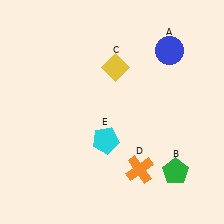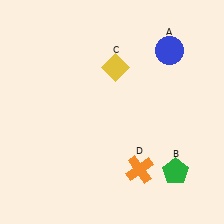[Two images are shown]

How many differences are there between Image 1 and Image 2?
There is 1 difference between the two images.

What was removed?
The cyan pentagon (E) was removed in Image 2.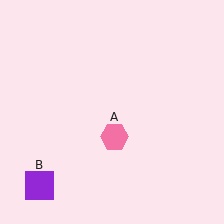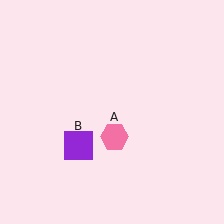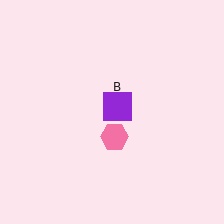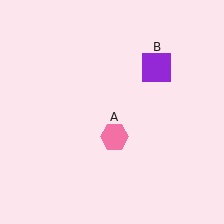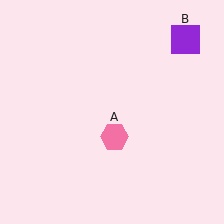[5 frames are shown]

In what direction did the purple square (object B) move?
The purple square (object B) moved up and to the right.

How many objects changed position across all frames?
1 object changed position: purple square (object B).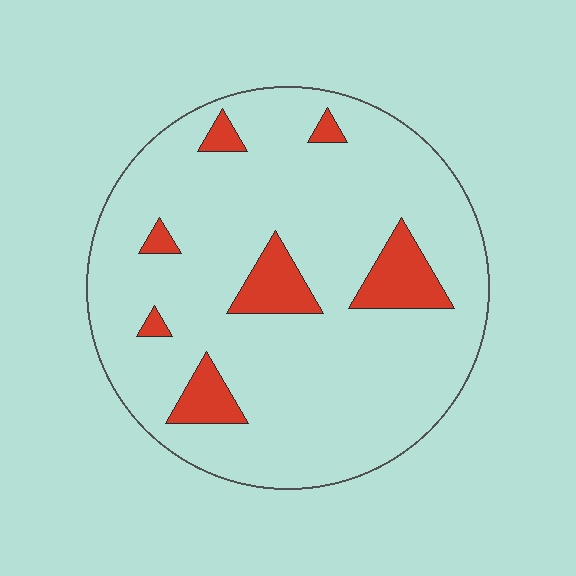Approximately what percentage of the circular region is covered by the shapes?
Approximately 10%.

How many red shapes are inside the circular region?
7.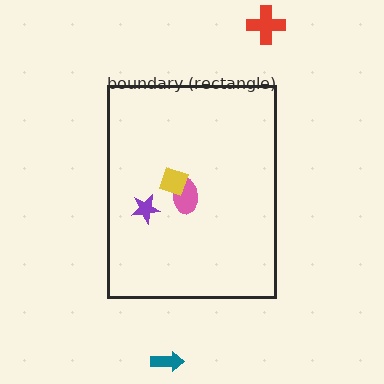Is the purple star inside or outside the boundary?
Inside.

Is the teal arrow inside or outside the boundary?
Outside.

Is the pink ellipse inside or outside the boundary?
Inside.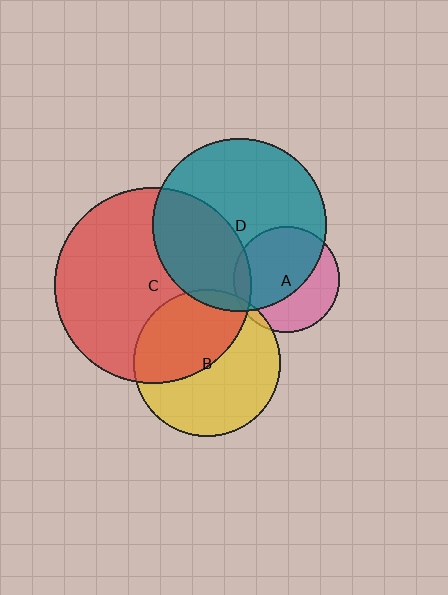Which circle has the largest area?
Circle C (red).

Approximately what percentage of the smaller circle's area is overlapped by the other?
Approximately 35%.